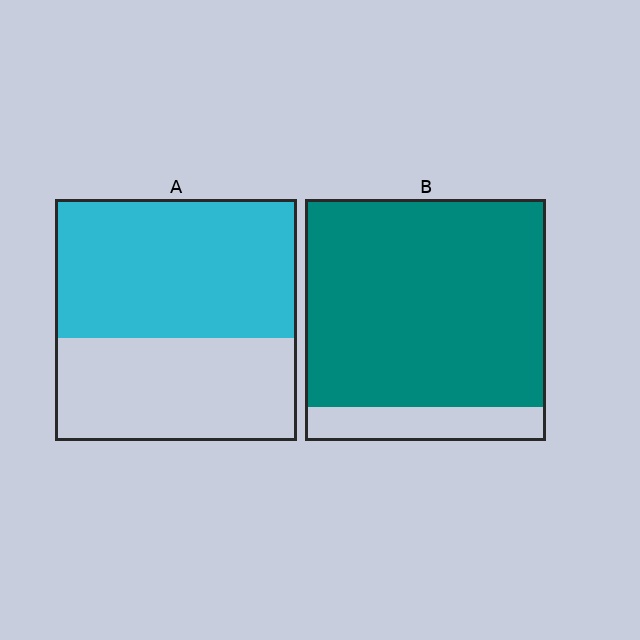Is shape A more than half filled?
Yes.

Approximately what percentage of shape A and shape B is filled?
A is approximately 55% and B is approximately 85%.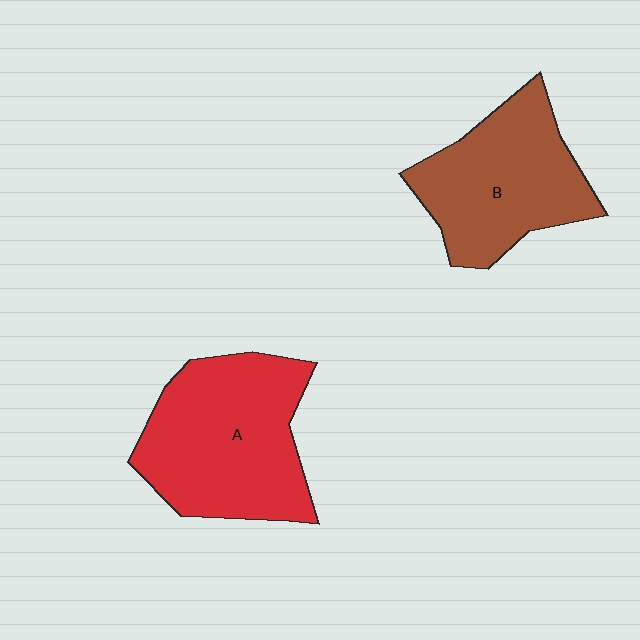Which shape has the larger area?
Shape A (red).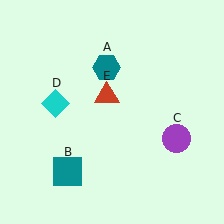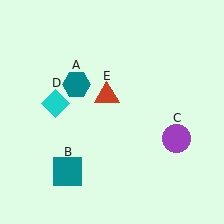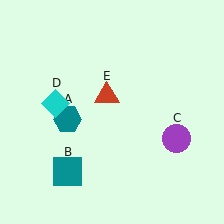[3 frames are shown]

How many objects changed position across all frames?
1 object changed position: teal hexagon (object A).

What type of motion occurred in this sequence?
The teal hexagon (object A) rotated counterclockwise around the center of the scene.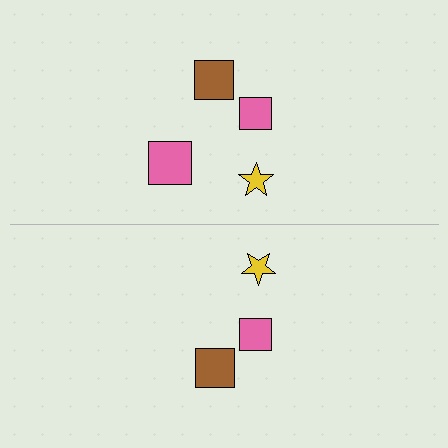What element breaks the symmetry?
A pink square is missing from the bottom side.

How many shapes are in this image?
There are 7 shapes in this image.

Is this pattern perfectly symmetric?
No, the pattern is not perfectly symmetric. A pink square is missing from the bottom side.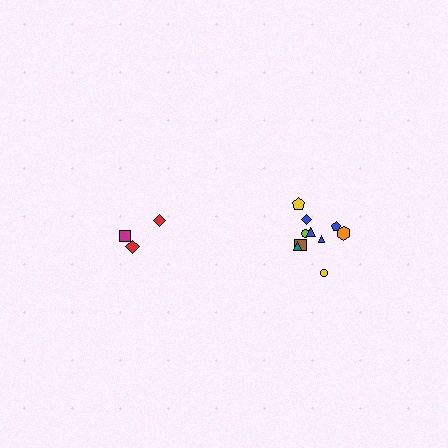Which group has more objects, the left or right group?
The right group.